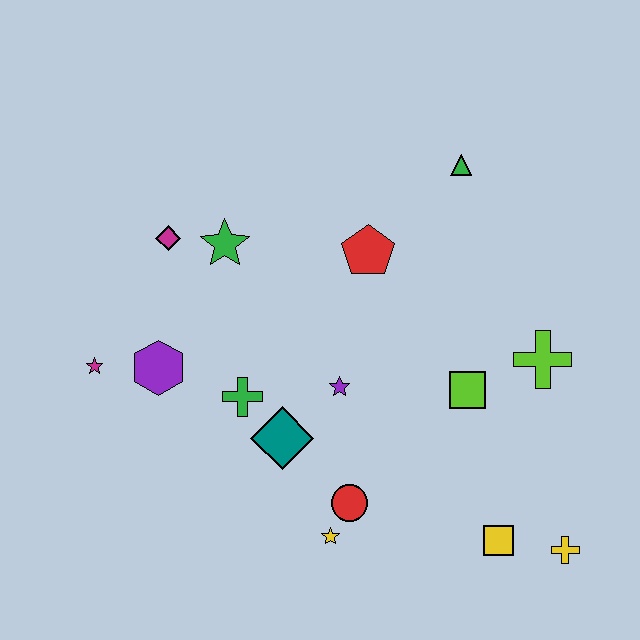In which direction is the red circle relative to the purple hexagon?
The red circle is to the right of the purple hexagon.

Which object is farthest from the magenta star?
The yellow cross is farthest from the magenta star.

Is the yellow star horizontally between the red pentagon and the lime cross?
No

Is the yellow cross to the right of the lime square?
Yes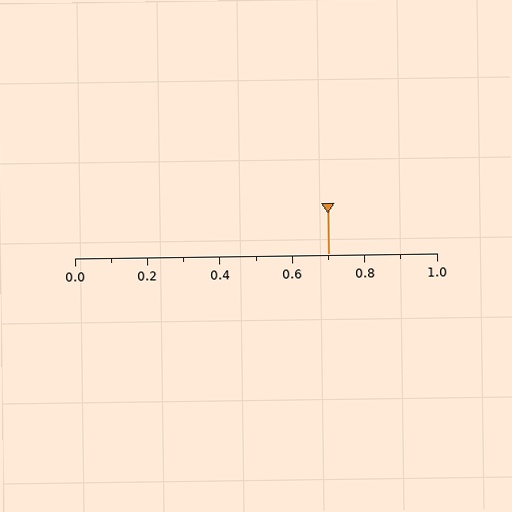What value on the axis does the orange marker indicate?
The marker indicates approximately 0.7.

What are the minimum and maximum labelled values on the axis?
The axis runs from 0.0 to 1.0.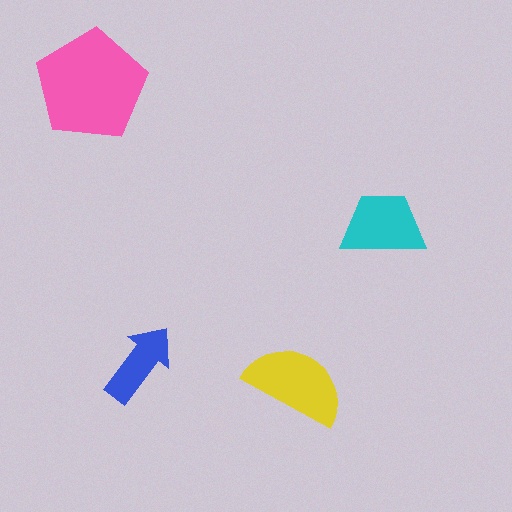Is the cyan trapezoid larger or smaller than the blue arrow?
Larger.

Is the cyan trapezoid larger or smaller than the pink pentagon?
Smaller.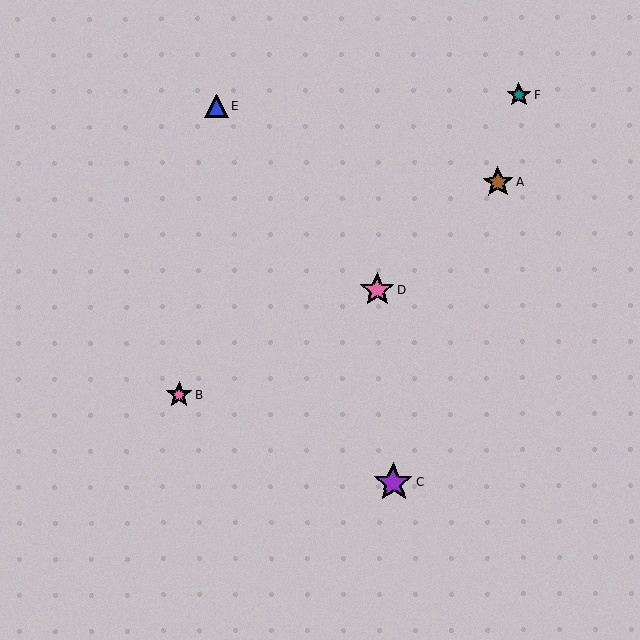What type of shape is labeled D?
Shape D is a pink star.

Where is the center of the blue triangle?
The center of the blue triangle is at (216, 106).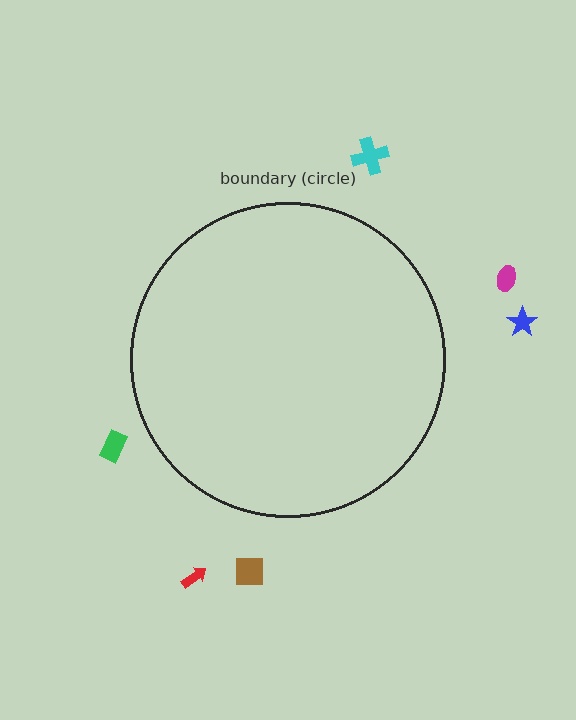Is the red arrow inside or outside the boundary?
Outside.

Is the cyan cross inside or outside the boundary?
Outside.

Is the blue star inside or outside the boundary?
Outside.